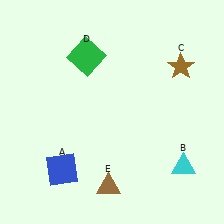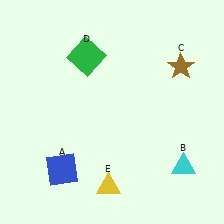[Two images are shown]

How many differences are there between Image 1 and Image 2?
There is 1 difference between the two images.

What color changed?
The triangle (E) changed from brown in Image 1 to yellow in Image 2.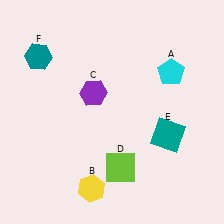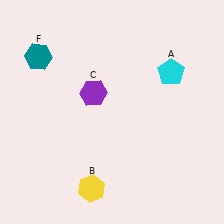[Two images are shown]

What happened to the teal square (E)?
The teal square (E) was removed in Image 2. It was in the bottom-right area of Image 1.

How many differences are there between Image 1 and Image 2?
There are 2 differences between the two images.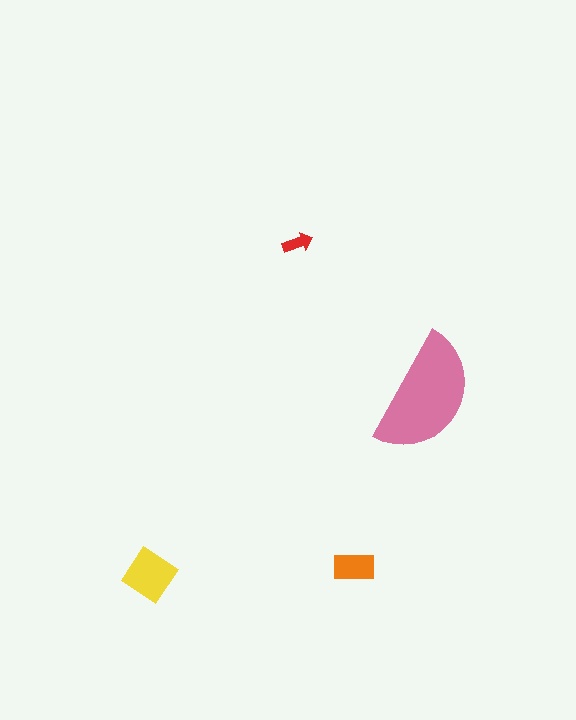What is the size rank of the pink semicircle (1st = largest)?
1st.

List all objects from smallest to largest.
The red arrow, the orange rectangle, the yellow diamond, the pink semicircle.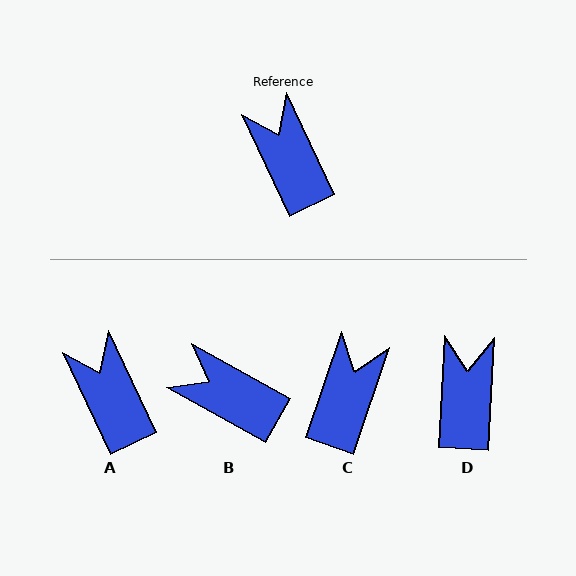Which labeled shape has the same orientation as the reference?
A.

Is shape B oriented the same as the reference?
No, it is off by about 36 degrees.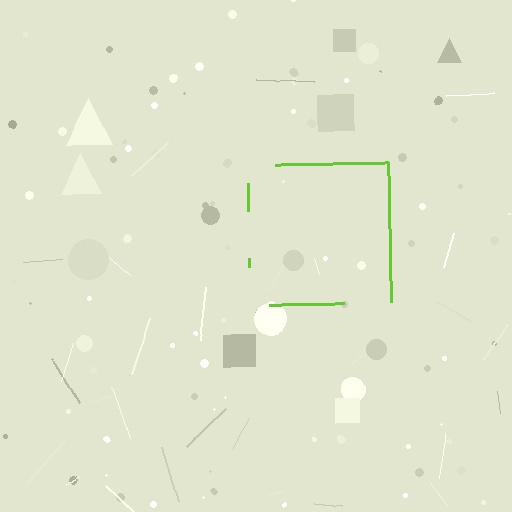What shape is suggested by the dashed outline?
The dashed outline suggests a square.